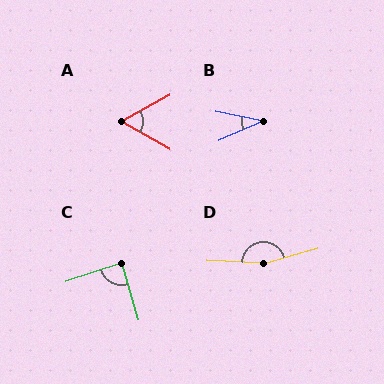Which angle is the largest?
D, at approximately 161 degrees.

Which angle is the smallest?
B, at approximately 35 degrees.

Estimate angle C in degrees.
Approximately 87 degrees.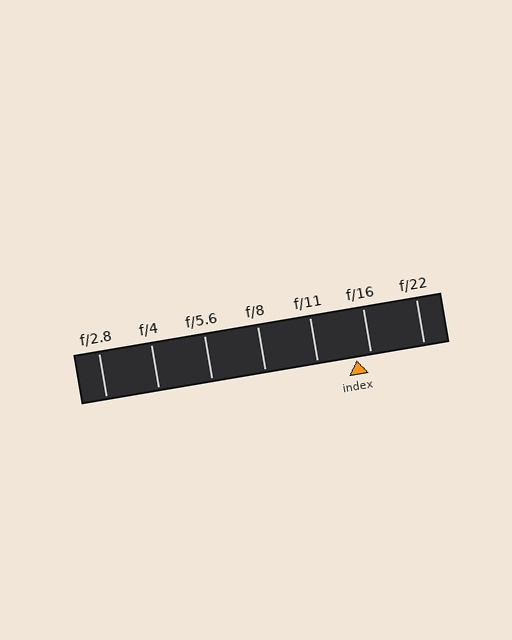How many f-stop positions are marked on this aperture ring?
There are 7 f-stop positions marked.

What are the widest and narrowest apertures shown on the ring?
The widest aperture shown is f/2.8 and the narrowest is f/22.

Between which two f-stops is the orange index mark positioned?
The index mark is between f/11 and f/16.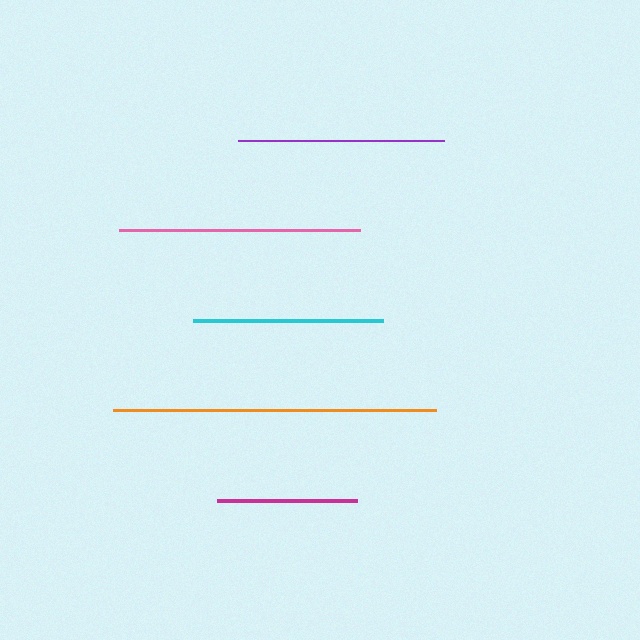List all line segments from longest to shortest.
From longest to shortest: orange, pink, purple, cyan, magenta.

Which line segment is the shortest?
The magenta line is the shortest at approximately 140 pixels.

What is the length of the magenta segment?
The magenta segment is approximately 140 pixels long.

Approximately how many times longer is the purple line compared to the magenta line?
The purple line is approximately 1.5 times the length of the magenta line.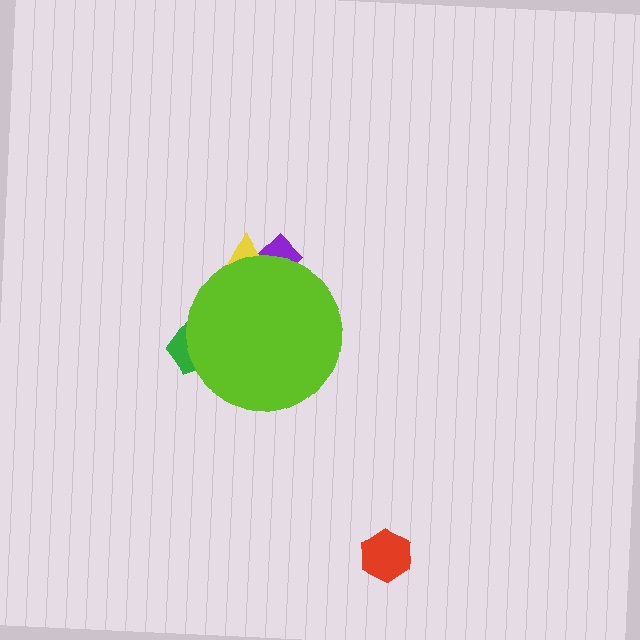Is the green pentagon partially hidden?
Yes, the green pentagon is partially hidden behind the lime circle.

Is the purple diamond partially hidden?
Yes, the purple diamond is partially hidden behind the lime circle.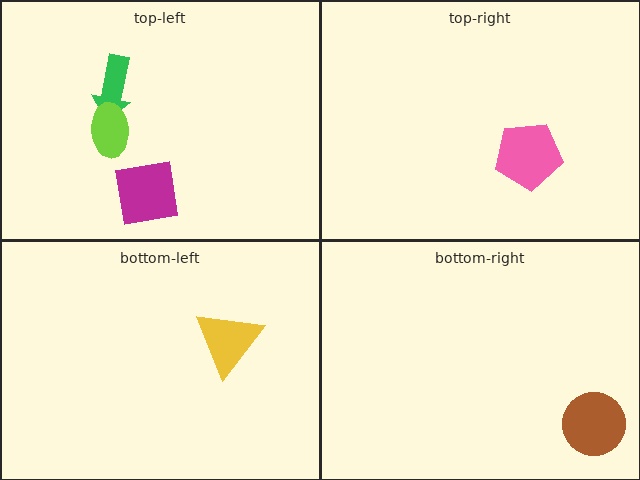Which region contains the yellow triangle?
The bottom-left region.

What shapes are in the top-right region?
The pink pentagon.